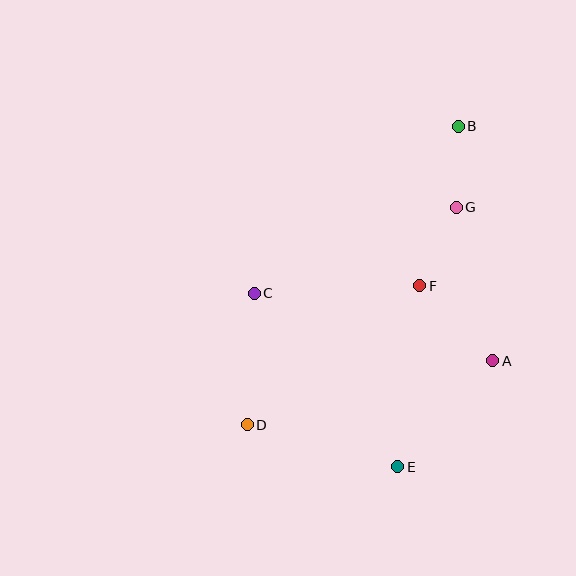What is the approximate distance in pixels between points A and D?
The distance between A and D is approximately 254 pixels.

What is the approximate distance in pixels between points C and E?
The distance between C and E is approximately 225 pixels.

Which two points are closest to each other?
Points B and G are closest to each other.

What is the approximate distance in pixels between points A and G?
The distance between A and G is approximately 158 pixels.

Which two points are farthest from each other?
Points B and D are farthest from each other.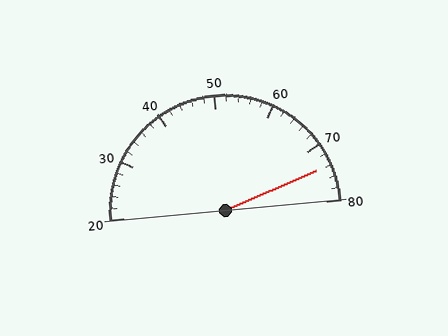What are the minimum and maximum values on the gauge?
The gauge ranges from 20 to 80.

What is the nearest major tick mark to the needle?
The nearest major tick mark is 70.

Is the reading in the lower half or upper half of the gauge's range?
The reading is in the upper half of the range (20 to 80).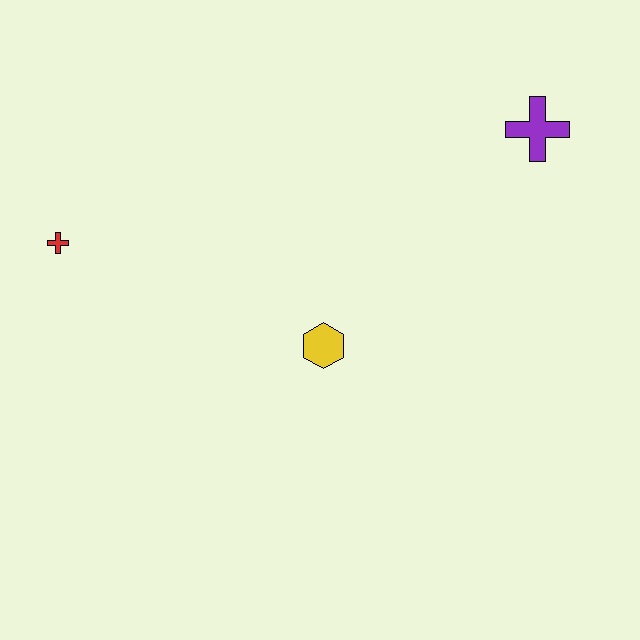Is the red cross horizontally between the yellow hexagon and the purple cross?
No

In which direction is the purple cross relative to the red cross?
The purple cross is to the right of the red cross.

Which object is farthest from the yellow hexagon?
The purple cross is farthest from the yellow hexagon.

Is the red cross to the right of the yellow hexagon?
No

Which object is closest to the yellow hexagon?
The red cross is closest to the yellow hexagon.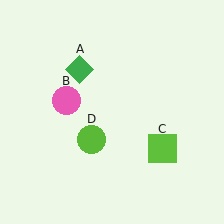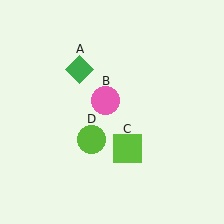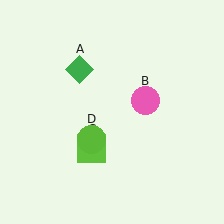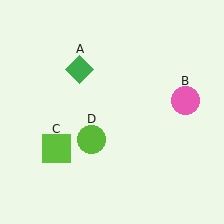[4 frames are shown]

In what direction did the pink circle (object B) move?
The pink circle (object B) moved right.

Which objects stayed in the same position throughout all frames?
Green diamond (object A) and lime circle (object D) remained stationary.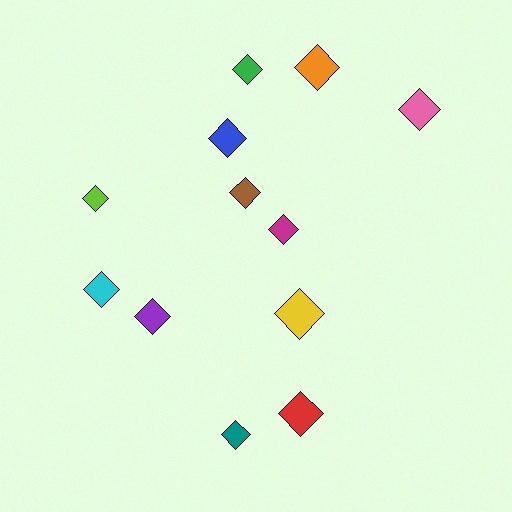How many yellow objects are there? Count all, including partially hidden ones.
There is 1 yellow object.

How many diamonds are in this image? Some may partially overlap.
There are 12 diamonds.